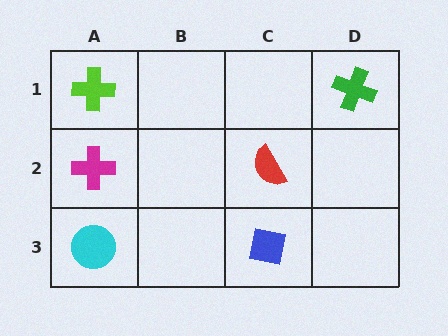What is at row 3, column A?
A cyan circle.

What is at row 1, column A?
A lime cross.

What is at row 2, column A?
A magenta cross.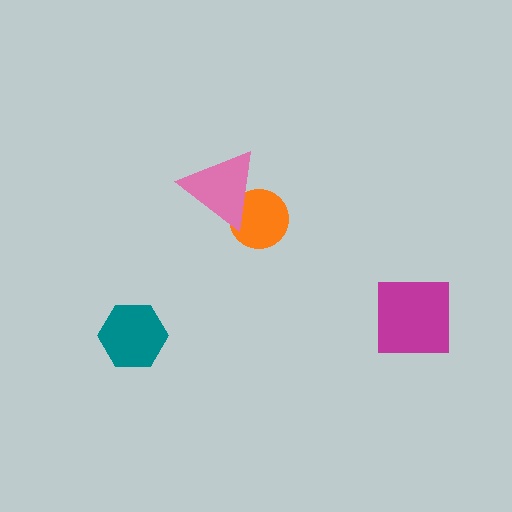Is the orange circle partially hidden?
Yes, it is partially covered by another shape.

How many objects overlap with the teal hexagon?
0 objects overlap with the teal hexagon.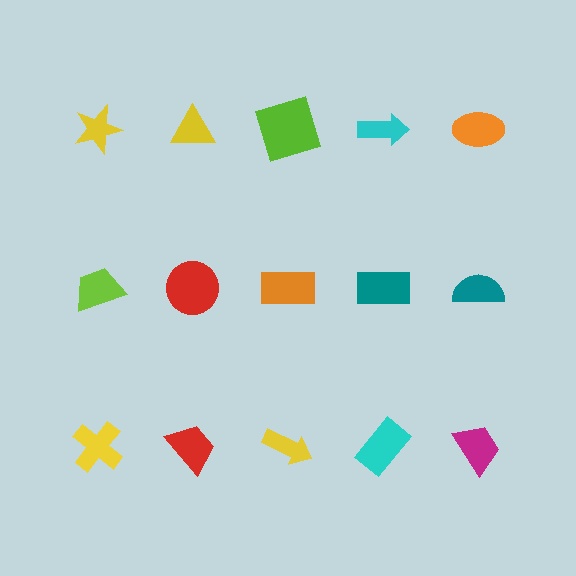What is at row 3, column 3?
A yellow arrow.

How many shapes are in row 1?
5 shapes.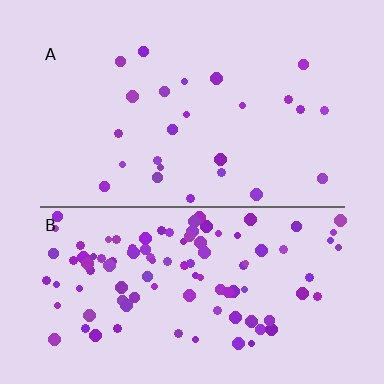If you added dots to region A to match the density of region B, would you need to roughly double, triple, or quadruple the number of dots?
Approximately quadruple.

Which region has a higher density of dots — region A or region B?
B (the bottom).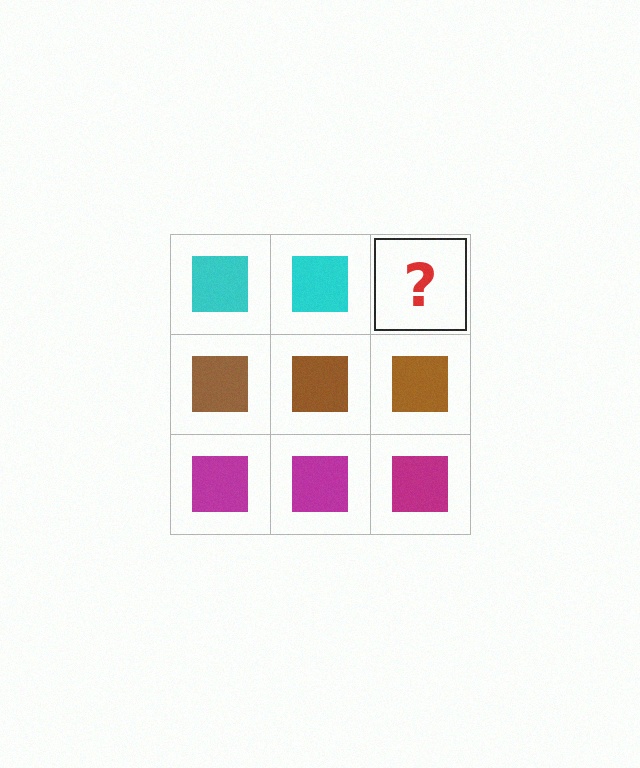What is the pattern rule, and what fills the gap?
The rule is that each row has a consistent color. The gap should be filled with a cyan square.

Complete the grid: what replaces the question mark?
The question mark should be replaced with a cyan square.